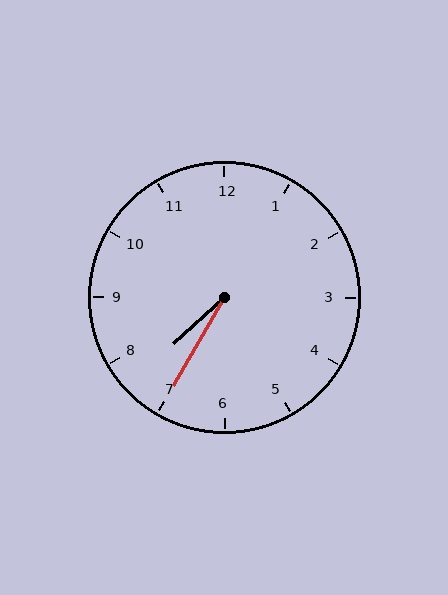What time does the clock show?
7:35.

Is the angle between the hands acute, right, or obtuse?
It is acute.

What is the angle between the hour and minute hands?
Approximately 18 degrees.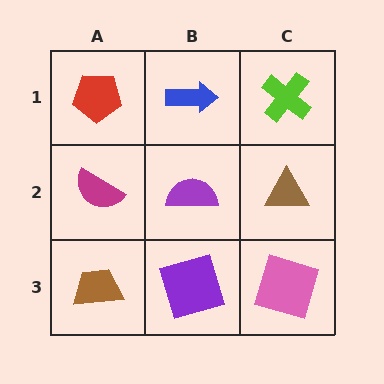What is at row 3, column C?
A pink square.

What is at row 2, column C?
A brown triangle.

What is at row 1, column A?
A red pentagon.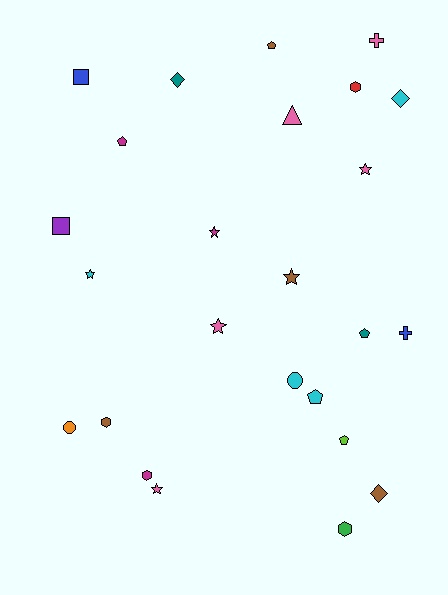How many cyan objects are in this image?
There are 4 cyan objects.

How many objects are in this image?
There are 25 objects.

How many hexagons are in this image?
There are 4 hexagons.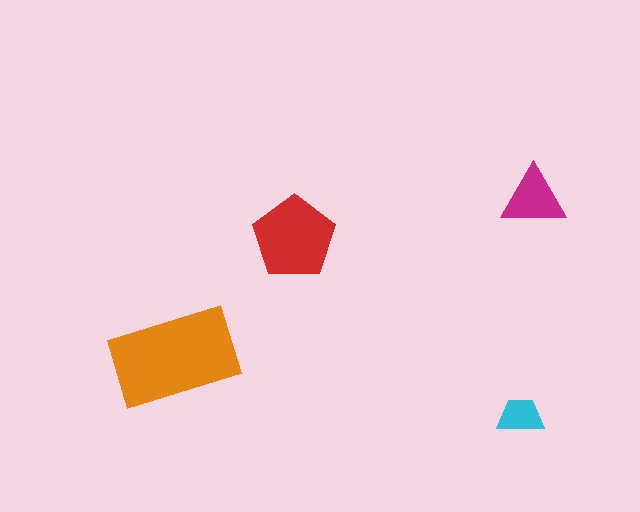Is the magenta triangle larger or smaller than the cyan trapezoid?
Larger.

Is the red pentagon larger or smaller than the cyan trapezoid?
Larger.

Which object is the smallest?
The cyan trapezoid.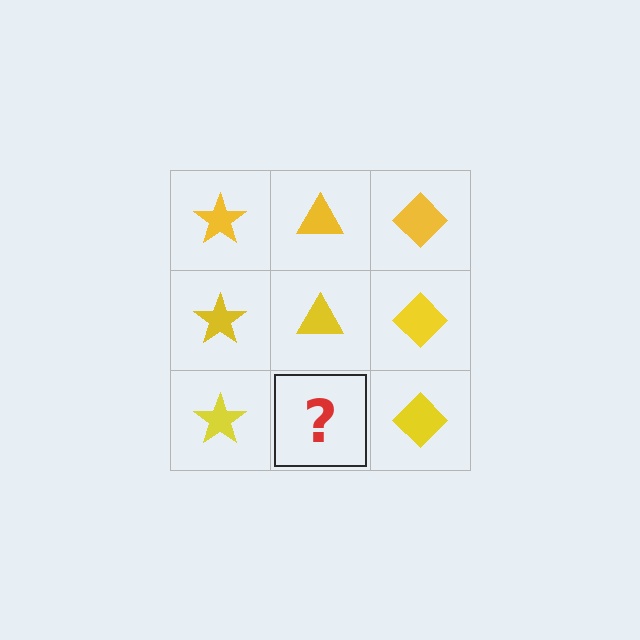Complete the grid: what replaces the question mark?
The question mark should be replaced with a yellow triangle.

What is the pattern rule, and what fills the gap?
The rule is that each column has a consistent shape. The gap should be filled with a yellow triangle.